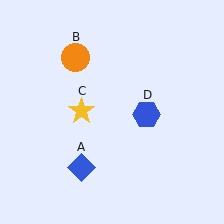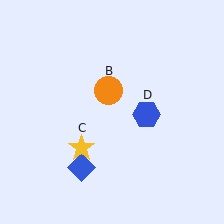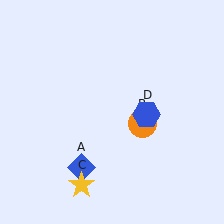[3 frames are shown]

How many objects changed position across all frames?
2 objects changed position: orange circle (object B), yellow star (object C).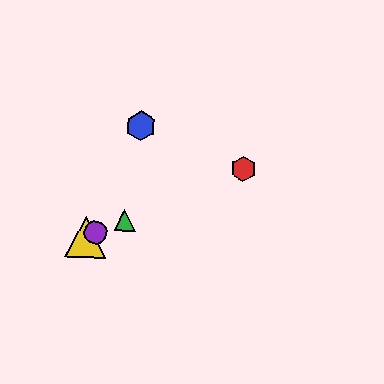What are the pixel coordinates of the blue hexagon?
The blue hexagon is at (141, 126).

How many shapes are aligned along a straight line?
4 shapes (the red hexagon, the green triangle, the yellow triangle, the purple circle) are aligned along a straight line.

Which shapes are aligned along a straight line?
The red hexagon, the green triangle, the yellow triangle, the purple circle are aligned along a straight line.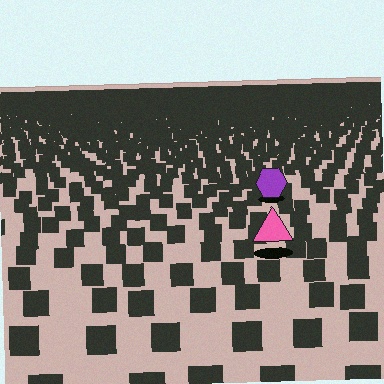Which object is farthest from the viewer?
The purple hexagon is farthest from the viewer. It appears smaller and the ground texture around it is denser.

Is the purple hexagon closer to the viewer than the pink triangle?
No. The pink triangle is closer — you can tell from the texture gradient: the ground texture is coarser near it.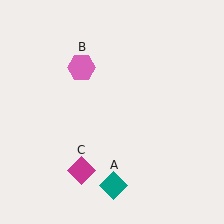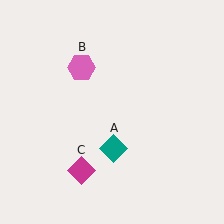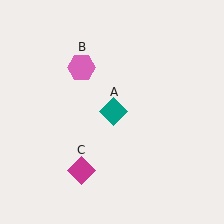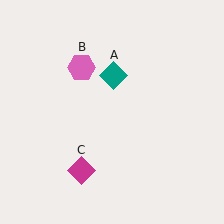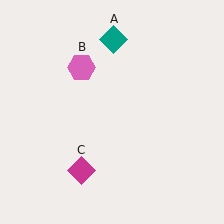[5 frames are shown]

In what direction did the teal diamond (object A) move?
The teal diamond (object A) moved up.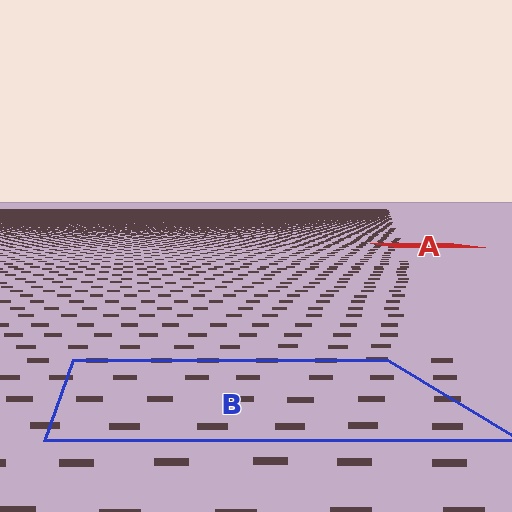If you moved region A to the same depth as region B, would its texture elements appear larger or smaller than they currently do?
They would appear larger. At a closer depth, the same texture elements are projected at a bigger on-screen size.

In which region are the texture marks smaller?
The texture marks are smaller in region A, because it is farther away.